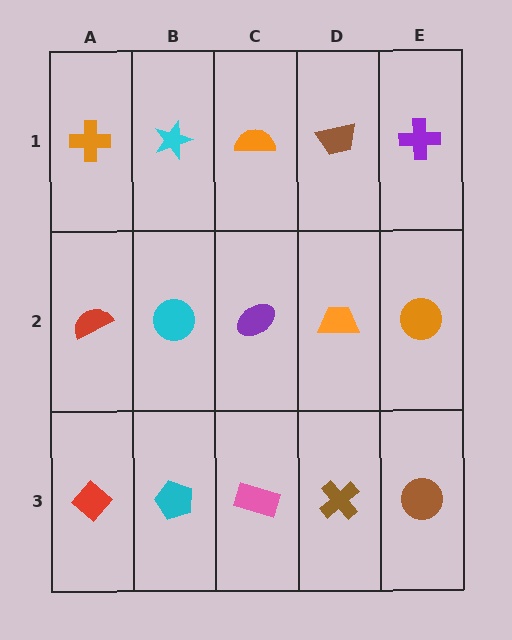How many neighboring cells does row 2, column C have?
4.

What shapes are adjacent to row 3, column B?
A cyan circle (row 2, column B), a red diamond (row 3, column A), a pink rectangle (row 3, column C).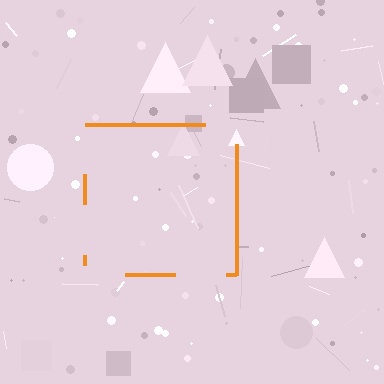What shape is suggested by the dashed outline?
The dashed outline suggests a square.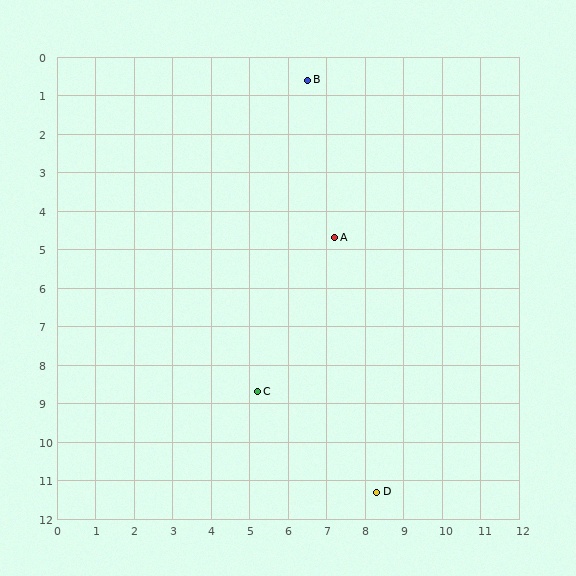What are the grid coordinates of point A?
Point A is at approximately (7.2, 4.7).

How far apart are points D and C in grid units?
Points D and C are about 4.0 grid units apart.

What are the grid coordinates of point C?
Point C is at approximately (5.2, 8.7).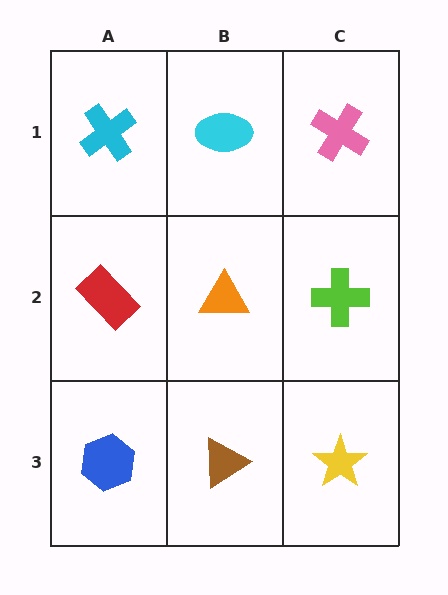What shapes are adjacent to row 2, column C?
A pink cross (row 1, column C), a yellow star (row 3, column C), an orange triangle (row 2, column B).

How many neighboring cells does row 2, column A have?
3.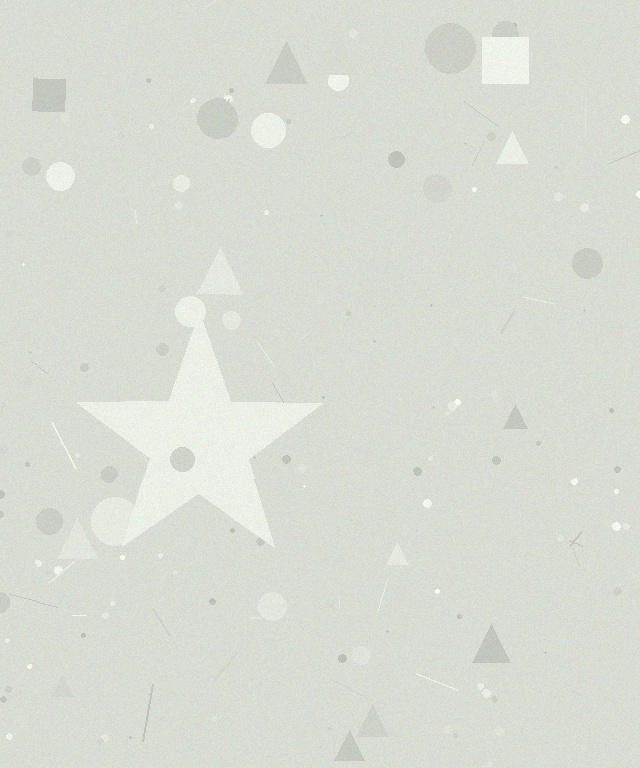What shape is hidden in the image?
A star is hidden in the image.